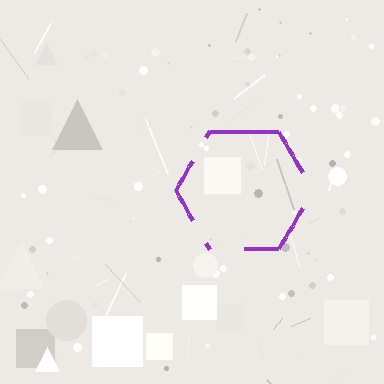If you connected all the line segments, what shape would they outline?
They would outline a hexagon.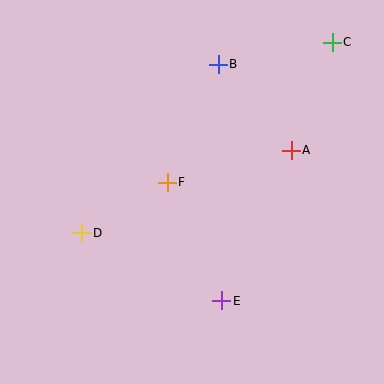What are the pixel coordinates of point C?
Point C is at (332, 42).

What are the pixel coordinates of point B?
Point B is at (218, 64).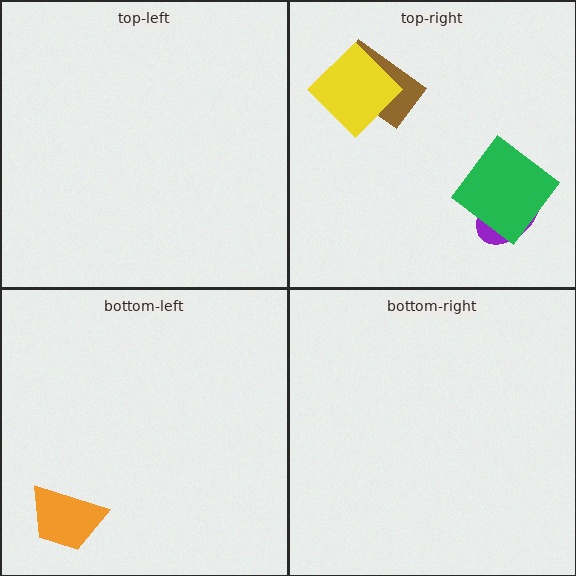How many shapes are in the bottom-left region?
1.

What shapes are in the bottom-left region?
The orange trapezoid.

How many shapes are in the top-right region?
4.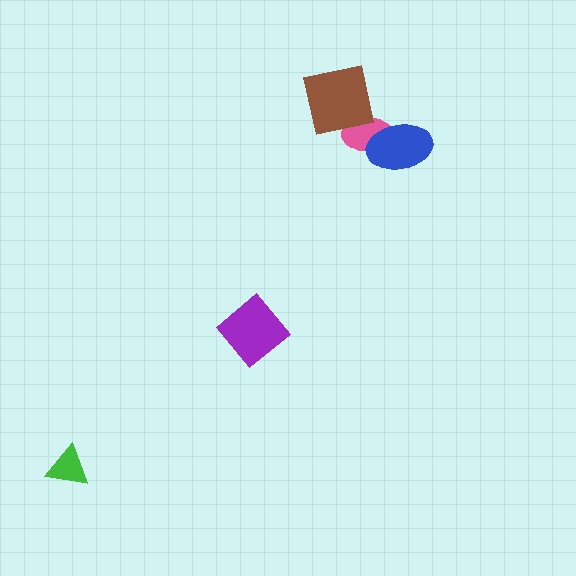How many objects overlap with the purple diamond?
0 objects overlap with the purple diamond.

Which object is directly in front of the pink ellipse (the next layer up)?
The blue ellipse is directly in front of the pink ellipse.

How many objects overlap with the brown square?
1 object overlaps with the brown square.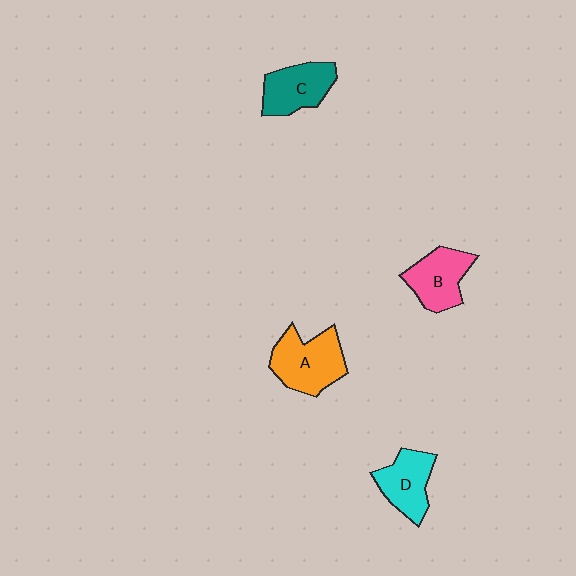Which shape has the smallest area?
Shape D (cyan).